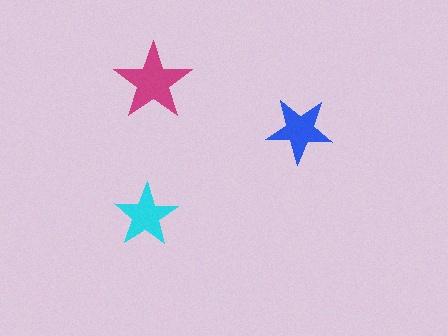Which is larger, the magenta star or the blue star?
The magenta one.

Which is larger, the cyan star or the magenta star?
The magenta one.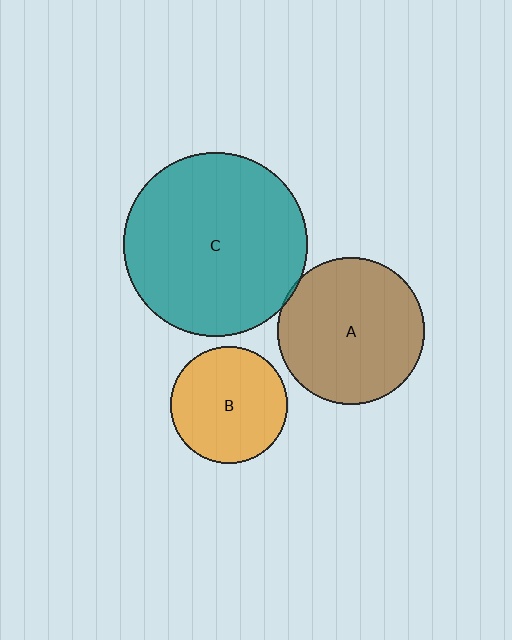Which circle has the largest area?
Circle C (teal).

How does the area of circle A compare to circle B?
Approximately 1.6 times.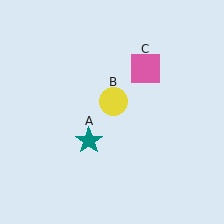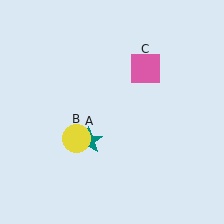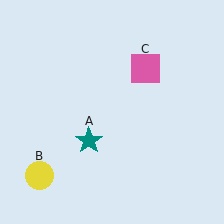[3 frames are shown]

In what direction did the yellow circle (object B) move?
The yellow circle (object B) moved down and to the left.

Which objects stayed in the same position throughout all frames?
Teal star (object A) and pink square (object C) remained stationary.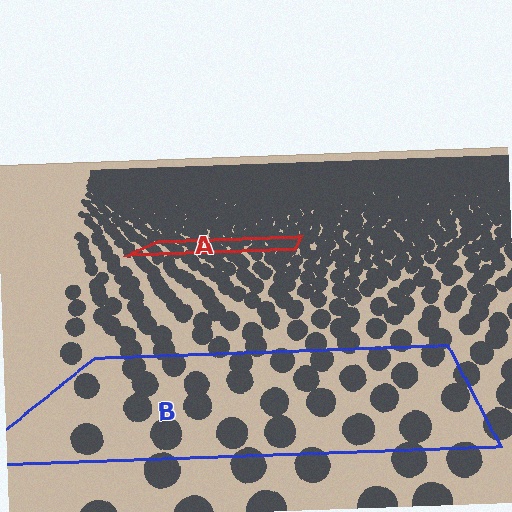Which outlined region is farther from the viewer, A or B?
Region A is farther from the viewer — the texture elements inside it appear smaller and more densely packed.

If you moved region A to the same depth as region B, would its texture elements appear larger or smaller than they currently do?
They would appear larger. At a closer depth, the same texture elements are projected at a bigger on-screen size.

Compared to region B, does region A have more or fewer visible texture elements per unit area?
Region A has more texture elements per unit area — they are packed more densely because it is farther away.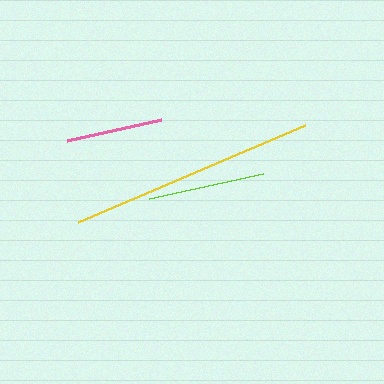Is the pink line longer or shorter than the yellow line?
The yellow line is longer than the pink line.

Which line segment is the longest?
The yellow line is the longest at approximately 247 pixels.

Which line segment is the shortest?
The pink line is the shortest at approximately 97 pixels.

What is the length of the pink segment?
The pink segment is approximately 97 pixels long.